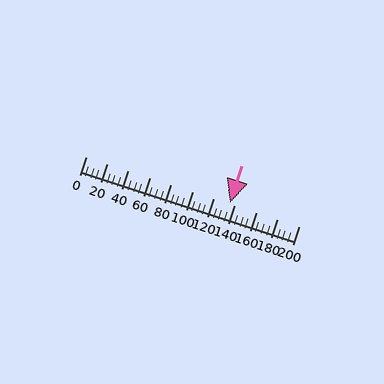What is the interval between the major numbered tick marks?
The major tick marks are spaced 20 units apart.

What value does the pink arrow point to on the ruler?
The pink arrow points to approximately 135.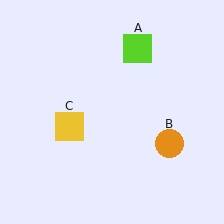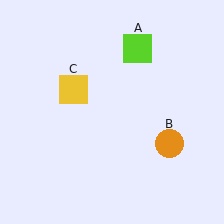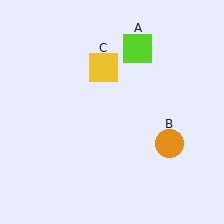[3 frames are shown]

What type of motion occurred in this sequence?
The yellow square (object C) rotated clockwise around the center of the scene.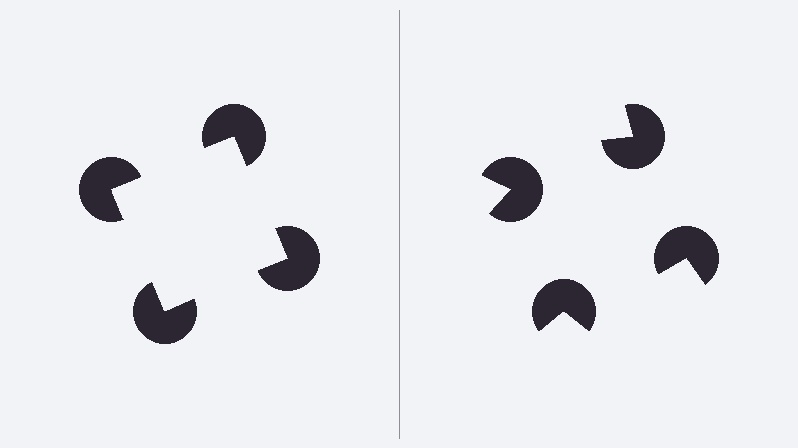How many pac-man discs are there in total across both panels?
8 — 4 on each side.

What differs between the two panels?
The pac-man discs are positioned identically on both sides; only the wedge orientations differ. On the left they align to a square; on the right they are misaligned.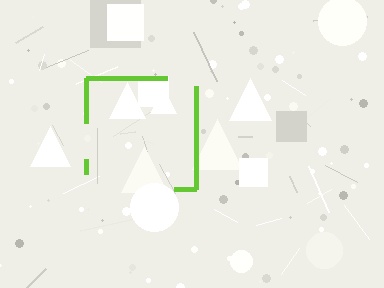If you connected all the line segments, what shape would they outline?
They would outline a square.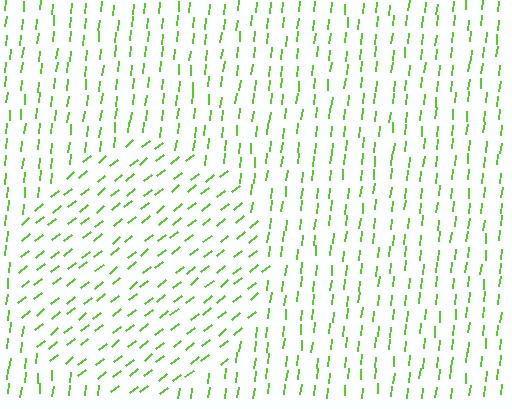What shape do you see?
I see a circle.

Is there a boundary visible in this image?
Yes, there is a texture boundary formed by a change in line orientation.